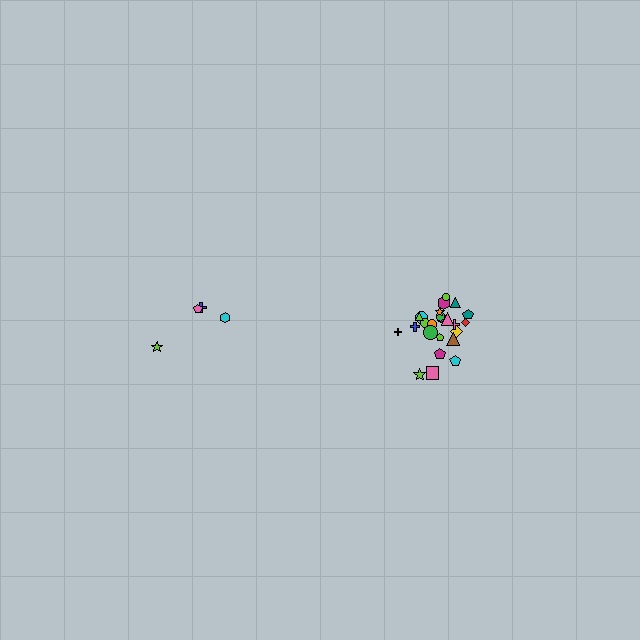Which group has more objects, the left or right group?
The right group.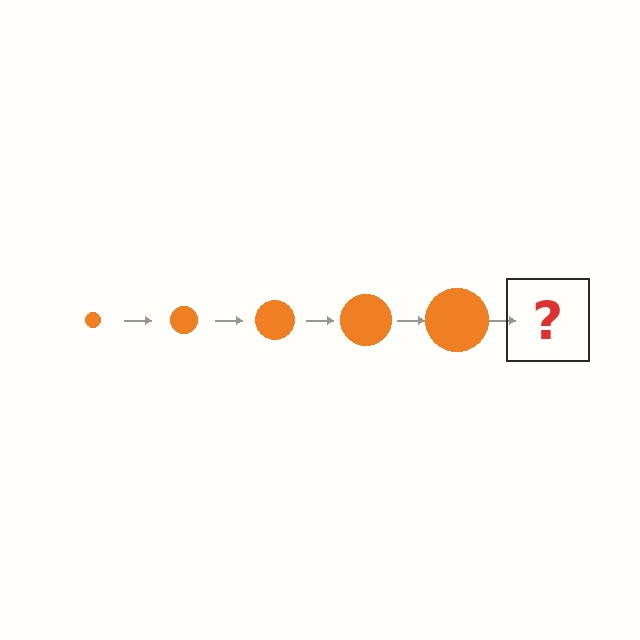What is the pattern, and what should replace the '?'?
The pattern is that the circle gets progressively larger each step. The '?' should be an orange circle, larger than the previous one.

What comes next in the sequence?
The next element should be an orange circle, larger than the previous one.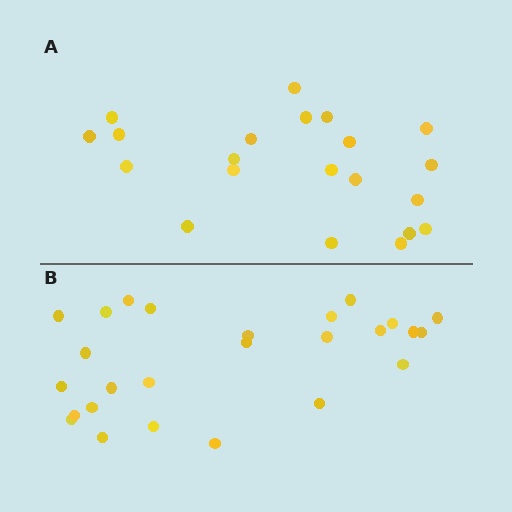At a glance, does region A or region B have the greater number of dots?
Region B (the bottom region) has more dots.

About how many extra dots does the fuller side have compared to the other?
Region B has about 5 more dots than region A.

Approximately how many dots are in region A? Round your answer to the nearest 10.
About 20 dots. (The exact count is 21, which rounds to 20.)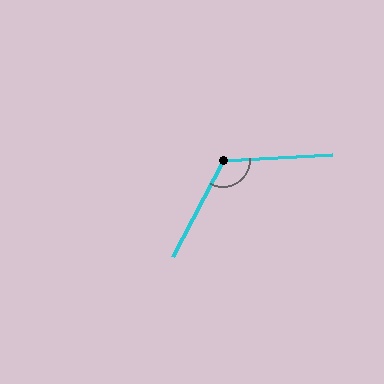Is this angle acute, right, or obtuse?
It is obtuse.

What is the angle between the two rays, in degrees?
Approximately 121 degrees.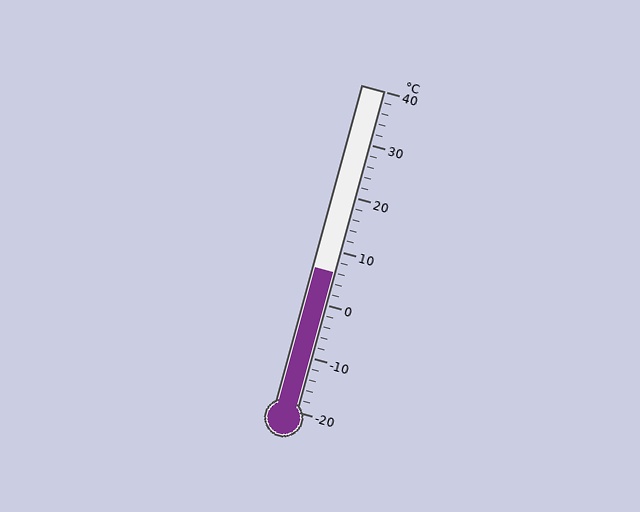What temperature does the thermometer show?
The thermometer shows approximately 6°C.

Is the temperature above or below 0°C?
The temperature is above 0°C.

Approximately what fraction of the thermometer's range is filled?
The thermometer is filled to approximately 45% of its range.